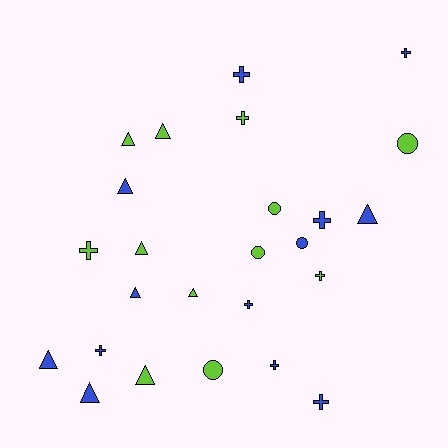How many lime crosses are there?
There are 3 lime crosses.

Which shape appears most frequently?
Triangle, with 10 objects.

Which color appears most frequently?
Blue, with 13 objects.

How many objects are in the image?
There are 25 objects.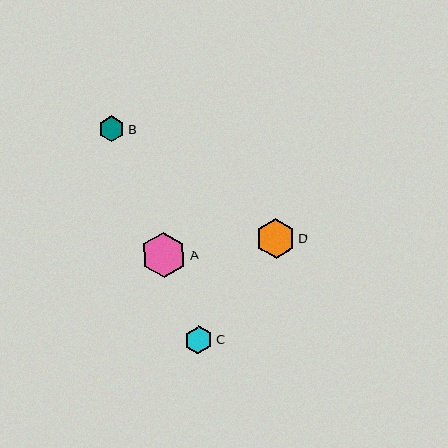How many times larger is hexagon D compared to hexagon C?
Hexagon D is approximately 1.4 times the size of hexagon C.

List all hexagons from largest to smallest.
From largest to smallest: A, D, C, B.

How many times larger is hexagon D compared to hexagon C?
Hexagon D is approximately 1.4 times the size of hexagon C.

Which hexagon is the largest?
Hexagon A is the largest with a size of approximately 45 pixels.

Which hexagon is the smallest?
Hexagon B is the smallest with a size of approximately 26 pixels.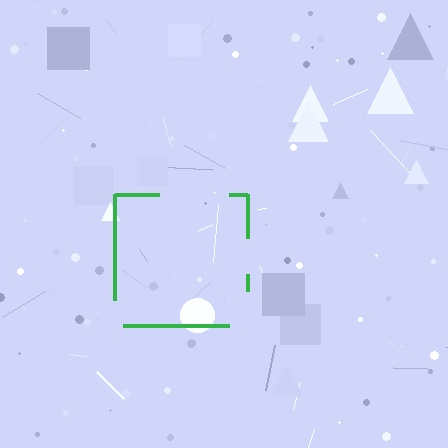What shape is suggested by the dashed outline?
The dashed outline suggests a square.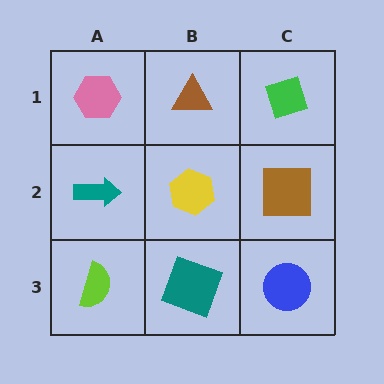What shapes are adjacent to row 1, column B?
A yellow hexagon (row 2, column B), a pink hexagon (row 1, column A), a green diamond (row 1, column C).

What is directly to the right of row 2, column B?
A brown square.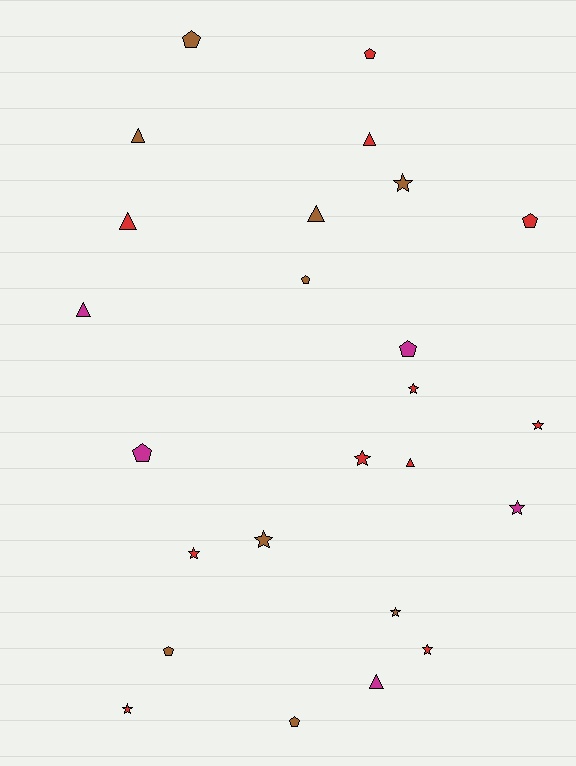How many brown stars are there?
There are 3 brown stars.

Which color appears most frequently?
Red, with 11 objects.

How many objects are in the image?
There are 25 objects.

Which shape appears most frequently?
Star, with 10 objects.